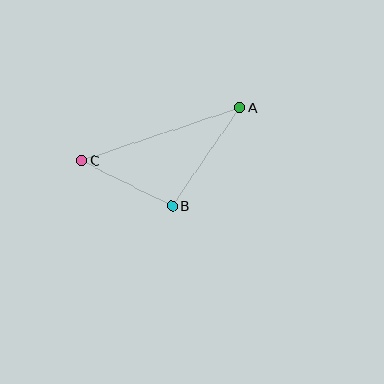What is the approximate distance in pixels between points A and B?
The distance between A and B is approximately 120 pixels.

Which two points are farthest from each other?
Points A and C are farthest from each other.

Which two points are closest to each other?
Points B and C are closest to each other.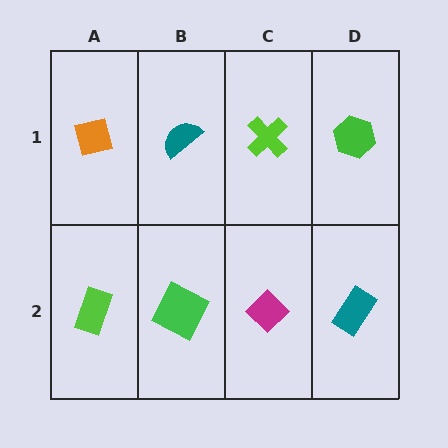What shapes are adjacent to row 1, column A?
A lime rectangle (row 2, column A), a teal semicircle (row 1, column B).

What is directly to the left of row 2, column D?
A magenta diamond.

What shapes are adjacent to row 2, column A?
An orange square (row 1, column A), a green square (row 2, column B).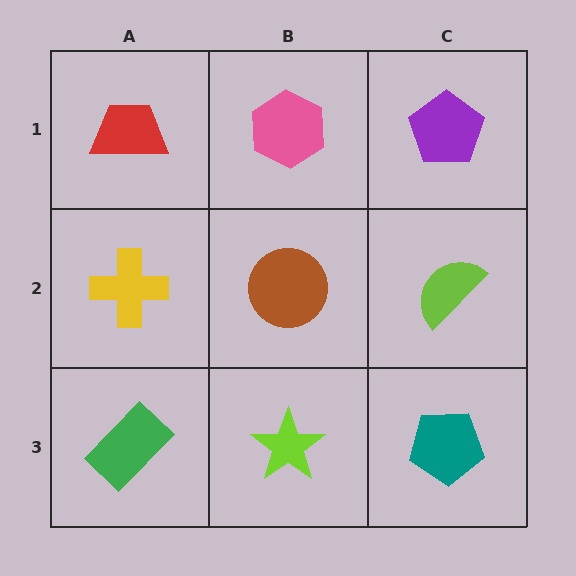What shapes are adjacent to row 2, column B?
A pink hexagon (row 1, column B), a lime star (row 3, column B), a yellow cross (row 2, column A), a lime semicircle (row 2, column C).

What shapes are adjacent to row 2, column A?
A red trapezoid (row 1, column A), a green rectangle (row 3, column A), a brown circle (row 2, column B).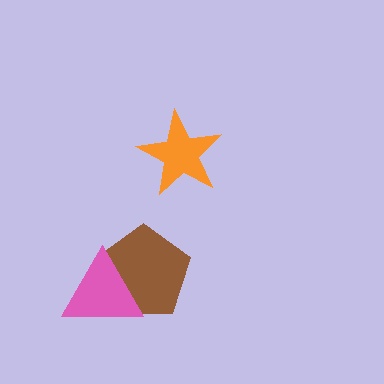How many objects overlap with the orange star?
0 objects overlap with the orange star.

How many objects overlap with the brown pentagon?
1 object overlaps with the brown pentagon.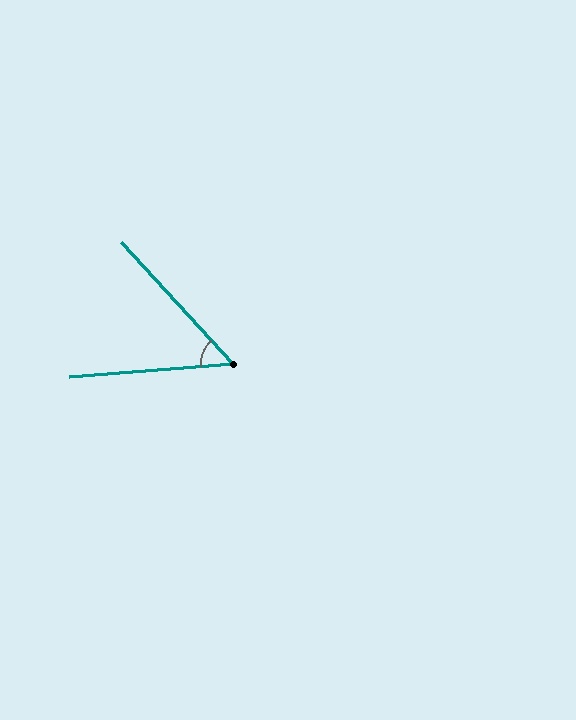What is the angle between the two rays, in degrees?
Approximately 52 degrees.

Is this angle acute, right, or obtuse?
It is acute.